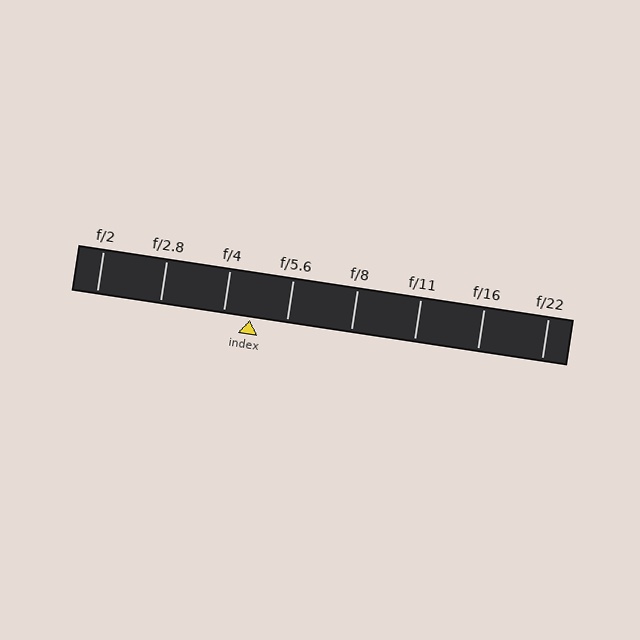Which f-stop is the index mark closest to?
The index mark is closest to f/4.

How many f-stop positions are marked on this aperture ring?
There are 8 f-stop positions marked.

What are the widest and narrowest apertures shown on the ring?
The widest aperture shown is f/2 and the narrowest is f/22.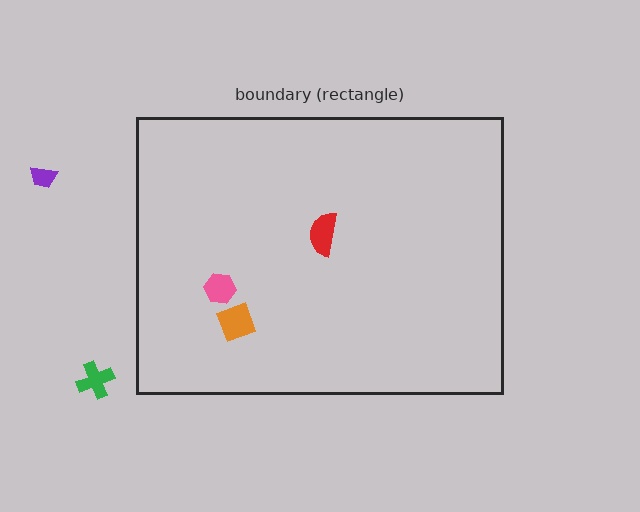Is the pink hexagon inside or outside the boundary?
Inside.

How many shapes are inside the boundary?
3 inside, 2 outside.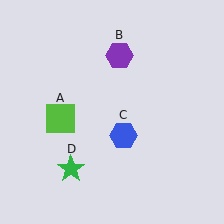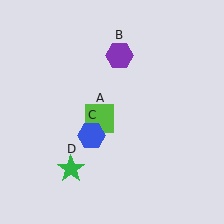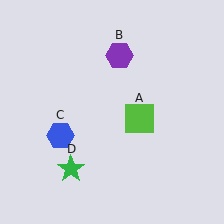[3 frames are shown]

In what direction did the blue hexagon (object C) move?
The blue hexagon (object C) moved left.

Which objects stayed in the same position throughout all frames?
Purple hexagon (object B) and green star (object D) remained stationary.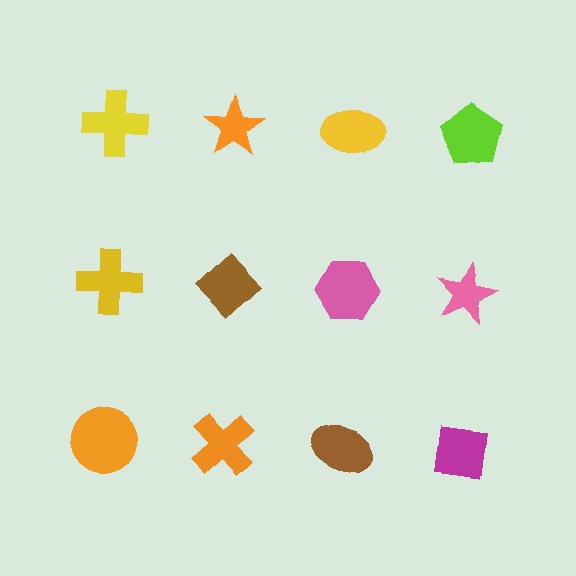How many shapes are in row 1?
4 shapes.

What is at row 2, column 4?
A pink star.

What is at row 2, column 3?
A pink hexagon.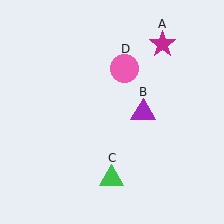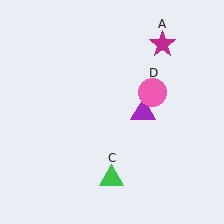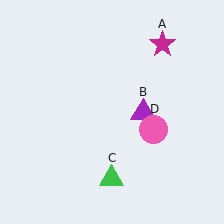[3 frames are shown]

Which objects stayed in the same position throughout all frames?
Magenta star (object A) and purple triangle (object B) and green triangle (object C) remained stationary.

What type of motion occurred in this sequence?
The pink circle (object D) rotated clockwise around the center of the scene.